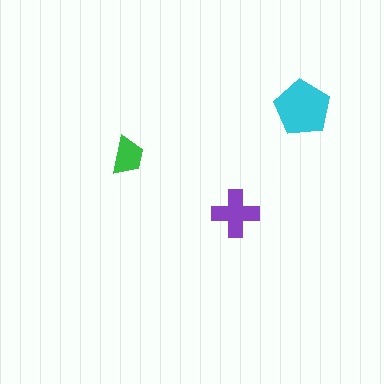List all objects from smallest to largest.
The green trapezoid, the purple cross, the cyan pentagon.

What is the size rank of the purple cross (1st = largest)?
2nd.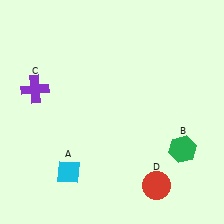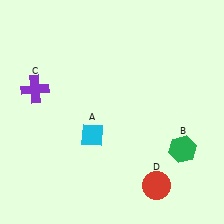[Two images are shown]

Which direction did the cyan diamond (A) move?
The cyan diamond (A) moved up.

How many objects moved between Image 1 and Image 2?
1 object moved between the two images.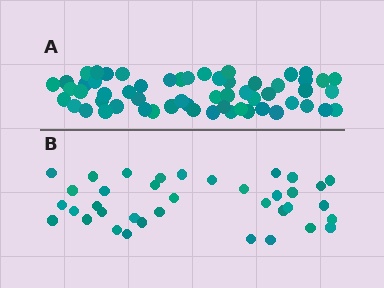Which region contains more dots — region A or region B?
Region A (the top region) has more dots.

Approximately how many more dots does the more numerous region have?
Region A has approximately 20 more dots than region B.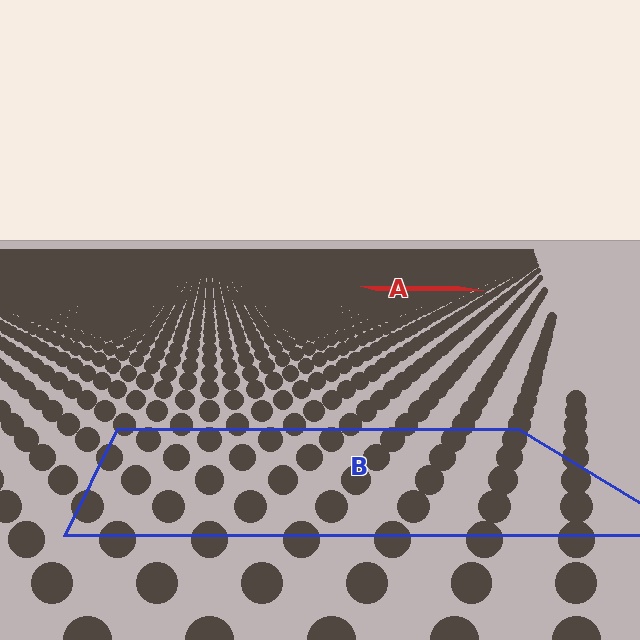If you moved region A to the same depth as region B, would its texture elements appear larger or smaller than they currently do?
They would appear larger. At a closer depth, the same texture elements are projected at a bigger on-screen size.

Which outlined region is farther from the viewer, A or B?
Region A is farther from the viewer — the texture elements inside it appear smaller and more densely packed.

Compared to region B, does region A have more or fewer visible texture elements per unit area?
Region A has more texture elements per unit area — they are packed more densely because it is farther away.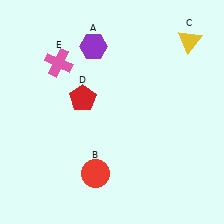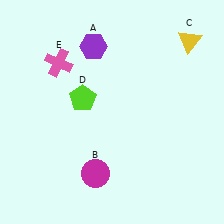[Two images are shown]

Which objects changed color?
B changed from red to magenta. D changed from red to lime.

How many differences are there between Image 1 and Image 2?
There are 2 differences between the two images.